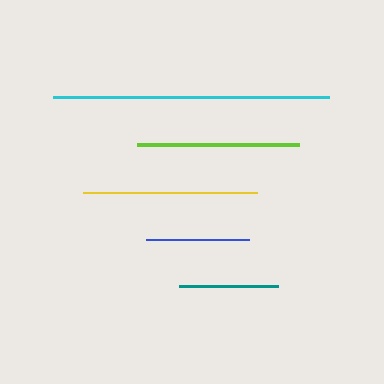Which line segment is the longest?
The cyan line is the longest at approximately 276 pixels.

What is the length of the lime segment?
The lime segment is approximately 162 pixels long.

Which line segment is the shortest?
The teal line is the shortest at approximately 100 pixels.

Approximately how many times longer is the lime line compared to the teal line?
The lime line is approximately 1.6 times the length of the teal line.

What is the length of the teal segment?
The teal segment is approximately 100 pixels long.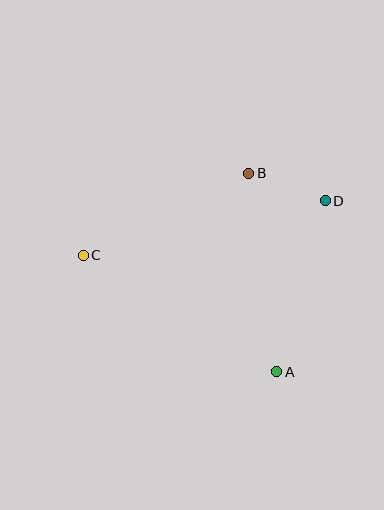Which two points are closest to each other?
Points B and D are closest to each other.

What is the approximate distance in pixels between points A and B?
The distance between A and B is approximately 200 pixels.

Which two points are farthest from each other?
Points C and D are farthest from each other.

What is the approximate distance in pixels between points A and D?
The distance between A and D is approximately 178 pixels.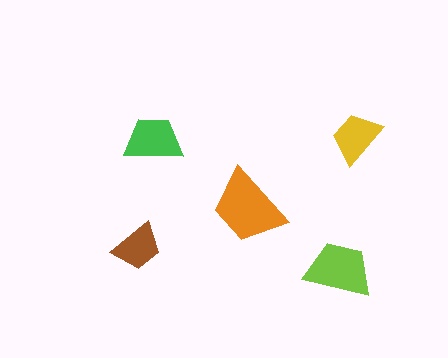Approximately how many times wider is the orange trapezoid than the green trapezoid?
About 1.5 times wider.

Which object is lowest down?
The lime trapezoid is bottommost.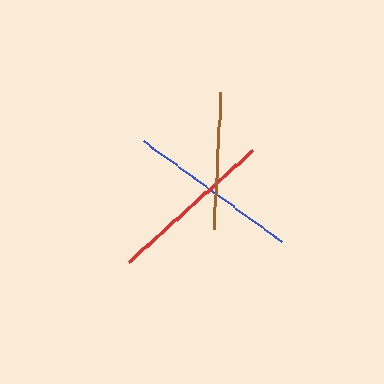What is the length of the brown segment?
The brown segment is approximately 137 pixels long.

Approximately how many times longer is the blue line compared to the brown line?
The blue line is approximately 1.2 times the length of the brown line.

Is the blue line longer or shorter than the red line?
The blue line is longer than the red line.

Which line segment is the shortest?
The brown line is the shortest at approximately 137 pixels.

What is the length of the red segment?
The red segment is approximately 167 pixels long.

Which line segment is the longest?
The blue line is the longest at approximately 170 pixels.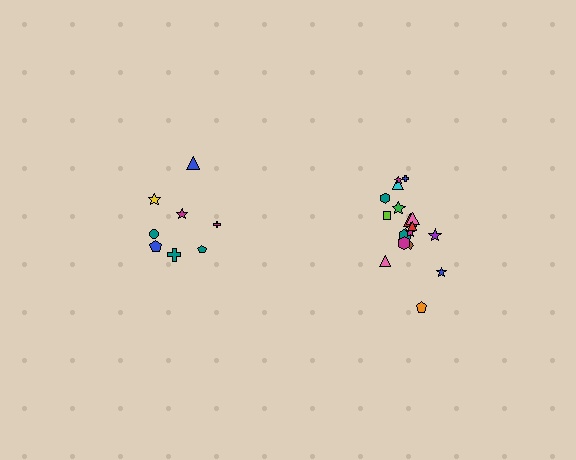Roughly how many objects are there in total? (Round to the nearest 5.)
Roughly 25 objects in total.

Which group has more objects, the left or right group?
The right group.